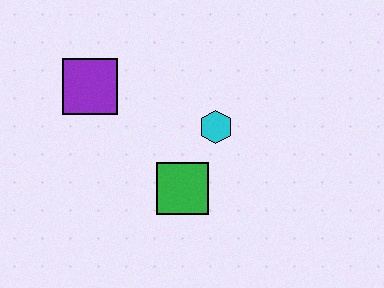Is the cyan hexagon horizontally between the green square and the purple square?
No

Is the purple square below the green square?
No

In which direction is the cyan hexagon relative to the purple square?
The cyan hexagon is to the right of the purple square.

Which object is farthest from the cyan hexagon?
The purple square is farthest from the cyan hexagon.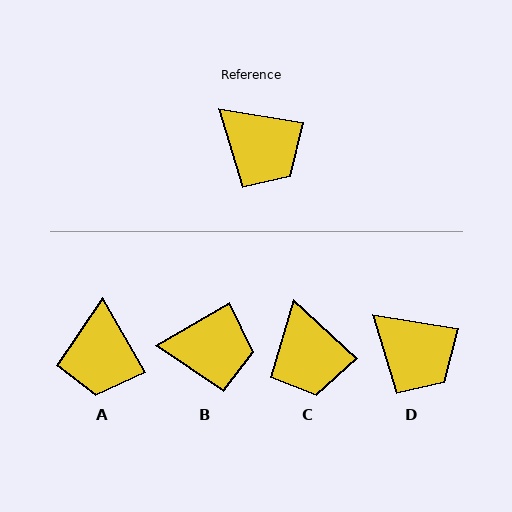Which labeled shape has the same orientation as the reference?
D.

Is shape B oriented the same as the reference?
No, it is off by about 40 degrees.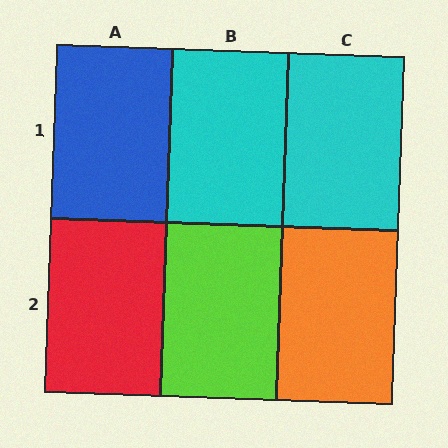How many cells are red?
1 cell is red.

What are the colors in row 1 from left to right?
Blue, cyan, cyan.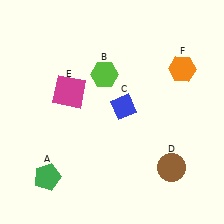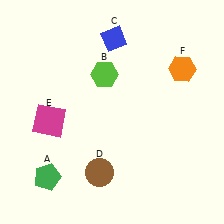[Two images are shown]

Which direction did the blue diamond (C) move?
The blue diamond (C) moved up.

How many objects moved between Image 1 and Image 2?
3 objects moved between the two images.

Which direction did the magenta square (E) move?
The magenta square (E) moved down.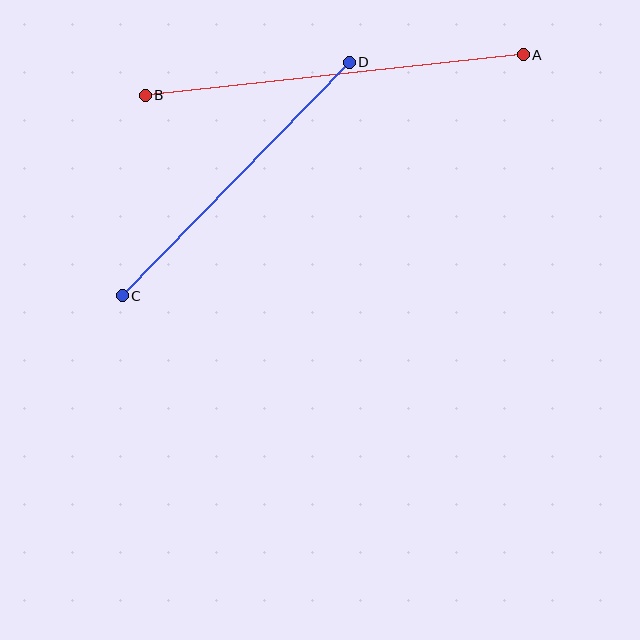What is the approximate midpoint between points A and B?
The midpoint is at approximately (334, 75) pixels.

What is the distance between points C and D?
The distance is approximately 326 pixels.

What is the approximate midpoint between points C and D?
The midpoint is at approximately (236, 179) pixels.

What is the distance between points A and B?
The distance is approximately 380 pixels.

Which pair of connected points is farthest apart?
Points A and B are farthest apart.